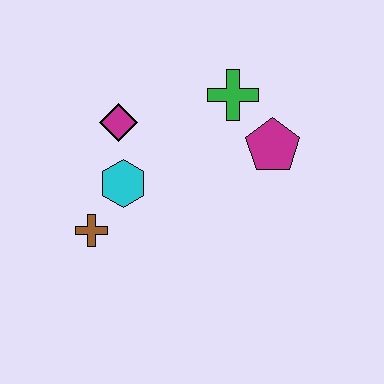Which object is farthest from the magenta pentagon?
The brown cross is farthest from the magenta pentagon.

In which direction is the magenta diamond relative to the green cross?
The magenta diamond is to the left of the green cross.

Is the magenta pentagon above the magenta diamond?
No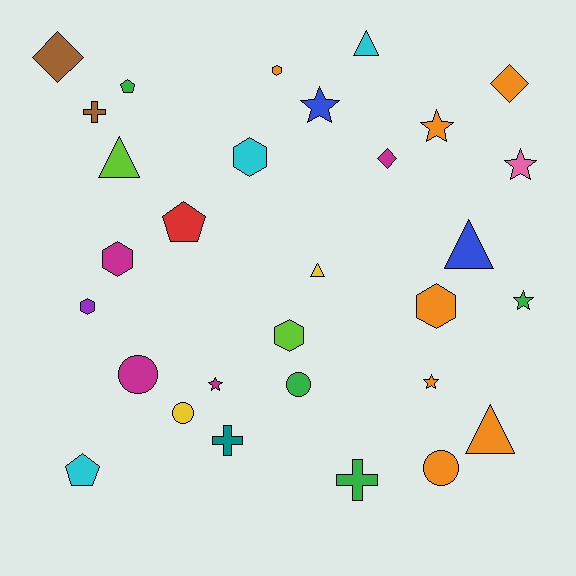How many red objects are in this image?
There is 1 red object.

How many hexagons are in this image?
There are 6 hexagons.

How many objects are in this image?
There are 30 objects.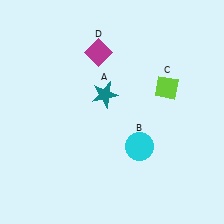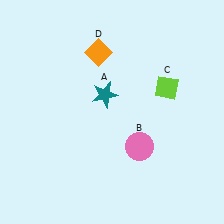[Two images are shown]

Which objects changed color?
B changed from cyan to pink. D changed from magenta to orange.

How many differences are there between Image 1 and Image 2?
There are 2 differences between the two images.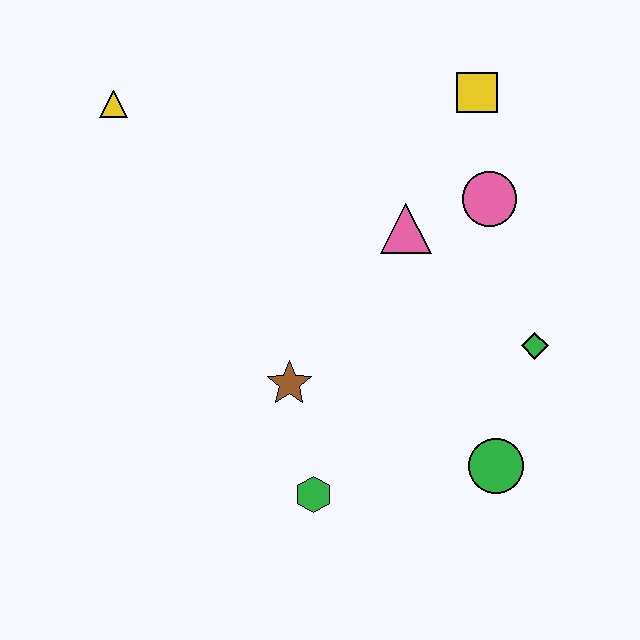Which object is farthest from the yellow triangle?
The green circle is farthest from the yellow triangle.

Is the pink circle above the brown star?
Yes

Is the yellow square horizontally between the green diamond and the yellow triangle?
Yes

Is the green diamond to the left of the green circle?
No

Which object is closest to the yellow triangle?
The pink triangle is closest to the yellow triangle.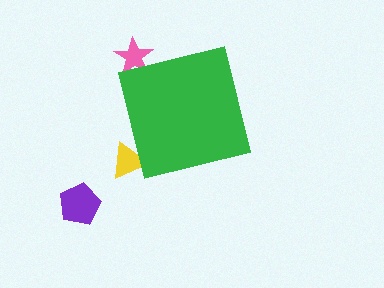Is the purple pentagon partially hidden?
No, the purple pentagon is fully visible.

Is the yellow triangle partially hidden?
Yes, the yellow triangle is partially hidden behind the green square.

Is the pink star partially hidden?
Yes, the pink star is partially hidden behind the green square.